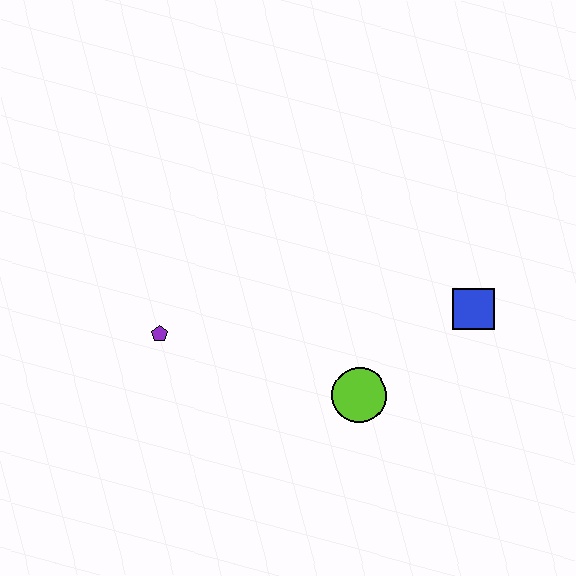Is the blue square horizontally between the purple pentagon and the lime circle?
No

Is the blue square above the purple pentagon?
Yes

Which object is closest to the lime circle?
The blue square is closest to the lime circle.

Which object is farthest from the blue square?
The purple pentagon is farthest from the blue square.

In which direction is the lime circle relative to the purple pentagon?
The lime circle is to the right of the purple pentagon.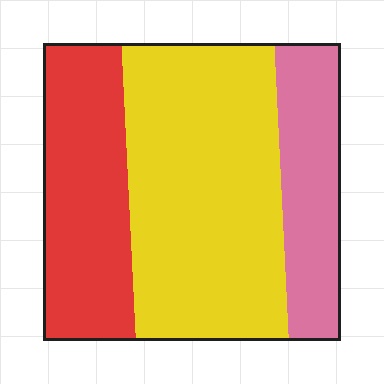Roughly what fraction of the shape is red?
Red covers 29% of the shape.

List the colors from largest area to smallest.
From largest to smallest: yellow, red, pink.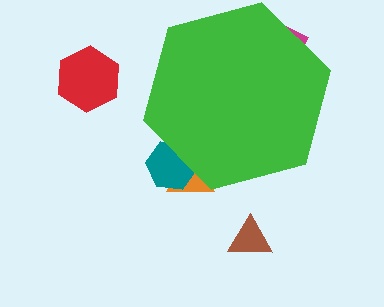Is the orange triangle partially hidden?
Yes, the orange triangle is partially hidden behind the green hexagon.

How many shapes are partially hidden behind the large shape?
3 shapes are partially hidden.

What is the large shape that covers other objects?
A green hexagon.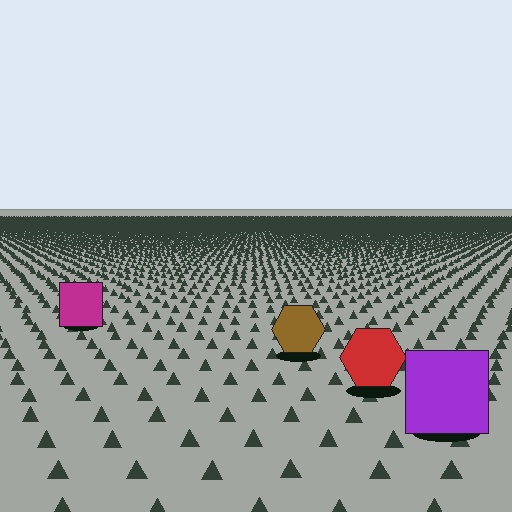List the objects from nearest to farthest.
From nearest to farthest: the purple square, the red hexagon, the brown hexagon, the magenta square.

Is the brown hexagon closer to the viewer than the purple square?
No. The purple square is closer — you can tell from the texture gradient: the ground texture is coarser near it.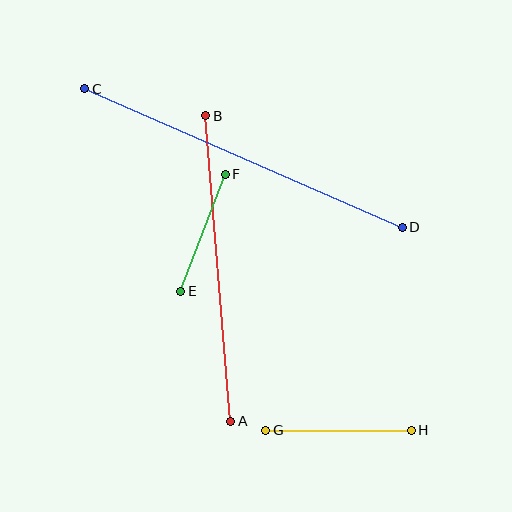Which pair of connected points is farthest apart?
Points C and D are farthest apart.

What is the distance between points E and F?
The distance is approximately 126 pixels.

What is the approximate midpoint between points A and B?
The midpoint is at approximately (218, 269) pixels.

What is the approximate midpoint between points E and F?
The midpoint is at approximately (203, 233) pixels.